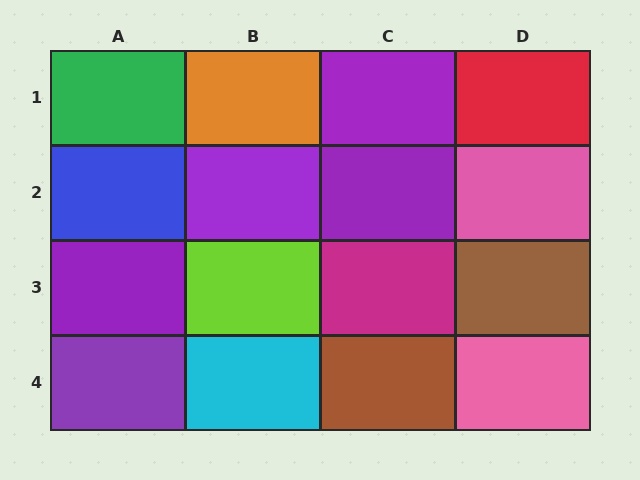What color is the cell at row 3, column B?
Lime.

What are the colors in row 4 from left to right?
Purple, cyan, brown, pink.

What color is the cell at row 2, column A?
Blue.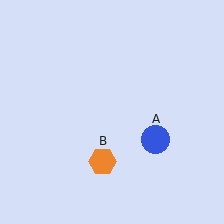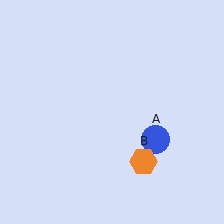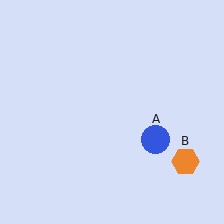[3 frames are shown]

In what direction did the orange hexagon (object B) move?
The orange hexagon (object B) moved right.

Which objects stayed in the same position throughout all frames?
Blue circle (object A) remained stationary.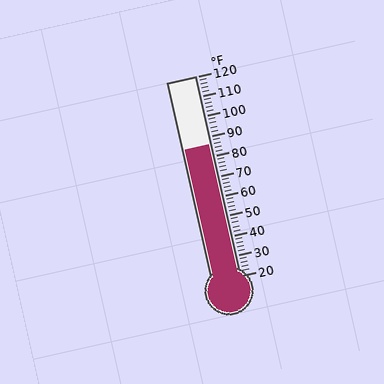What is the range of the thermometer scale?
The thermometer scale ranges from 20°F to 120°F.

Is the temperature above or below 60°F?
The temperature is above 60°F.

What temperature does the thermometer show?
The thermometer shows approximately 86°F.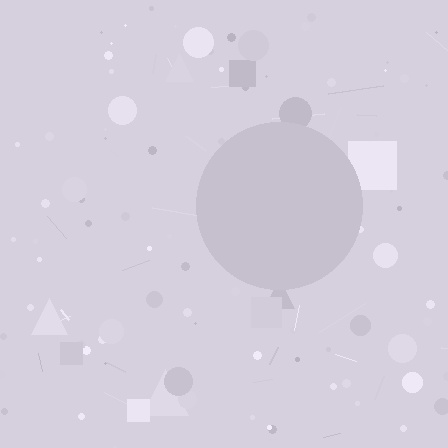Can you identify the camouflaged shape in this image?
The camouflaged shape is a circle.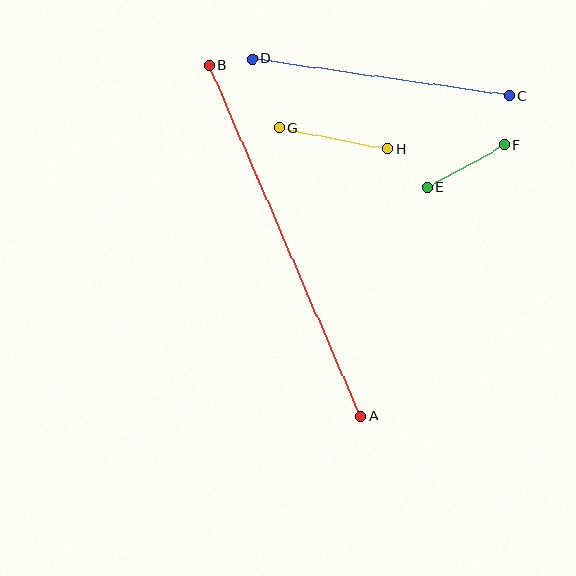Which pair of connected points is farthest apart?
Points A and B are farthest apart.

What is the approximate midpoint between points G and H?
The midpoint is at approximately (333, 139) pixels.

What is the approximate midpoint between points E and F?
The midpoint is at approximately (466, 166) pixels.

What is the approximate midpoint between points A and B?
The midpoint is at approximately (285, 241) pixels.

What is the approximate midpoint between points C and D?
The midpoint is at approximately (381, 77) pixels.